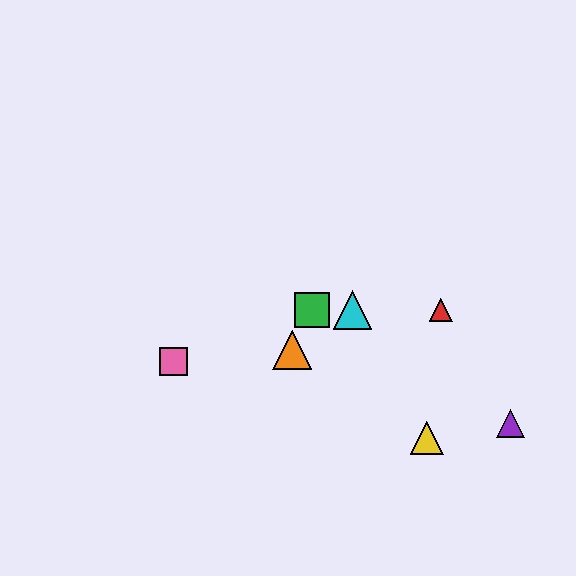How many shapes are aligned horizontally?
4 shapes (the red triangle, the blue triangle, the green square, the cyan triangle) are aligned horizontally.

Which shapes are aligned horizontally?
The red triangle, the blue triangle, the green square, the cyan triangle are aligned horizontally.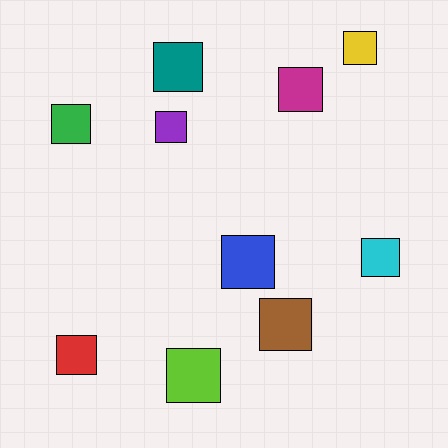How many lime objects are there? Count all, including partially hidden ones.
There is 1 lime object.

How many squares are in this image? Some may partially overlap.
There are 10 squares.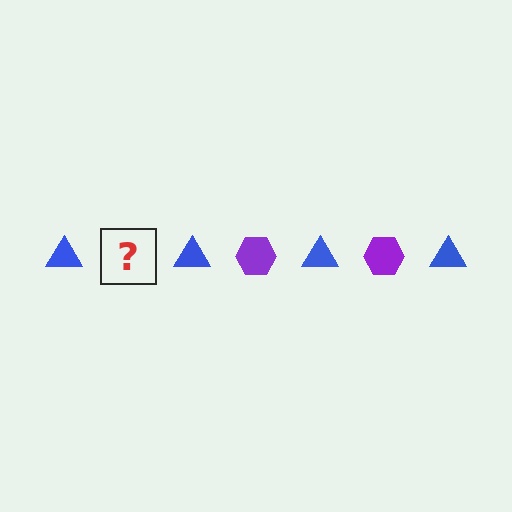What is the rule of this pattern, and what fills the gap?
The rule is that the pattern alternates between blue triangle and purple hexagon. The gap should be filled with a purple hexagon.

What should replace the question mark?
The question mark should be replaced with a purple hexagon.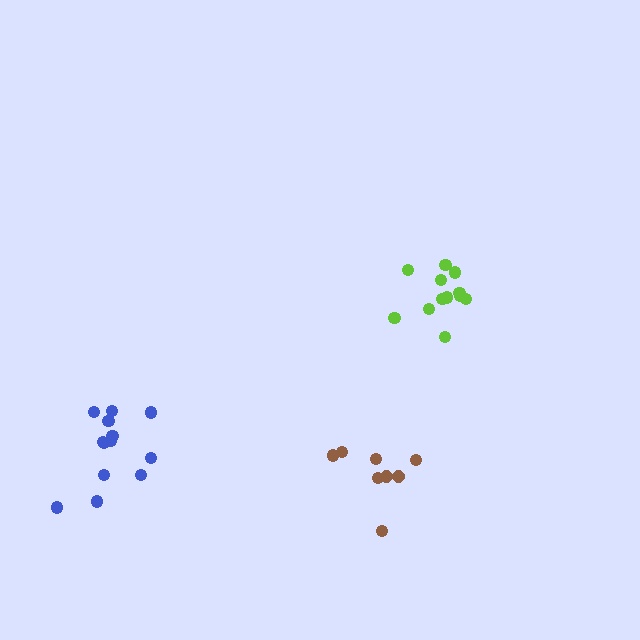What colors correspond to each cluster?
The clusters are colored: brown, lime, blue.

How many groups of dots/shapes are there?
There are 3 groups.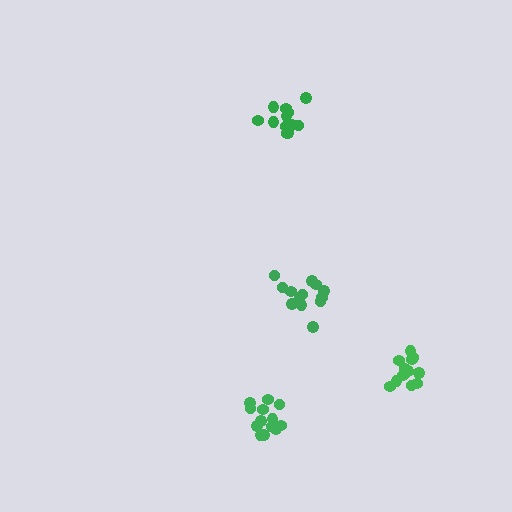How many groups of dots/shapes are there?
There are 4 groups.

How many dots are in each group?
Group 1: 13 dots, Group 2: 12 dots, Group 3: 13 dots, Group 4: 12 dots (50 total).